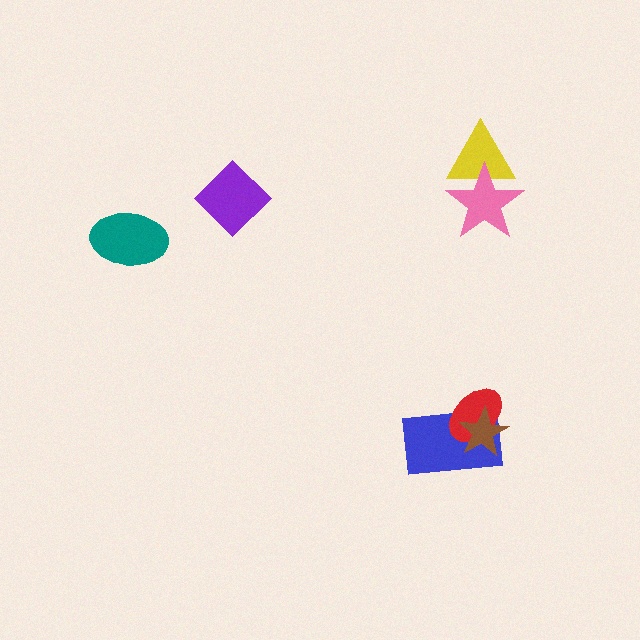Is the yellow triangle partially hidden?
Yes, it is partially covered by another shape.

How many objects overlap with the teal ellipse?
0 objects overlap with the teal ellipse.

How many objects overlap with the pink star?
1 object overlaps with the pink star.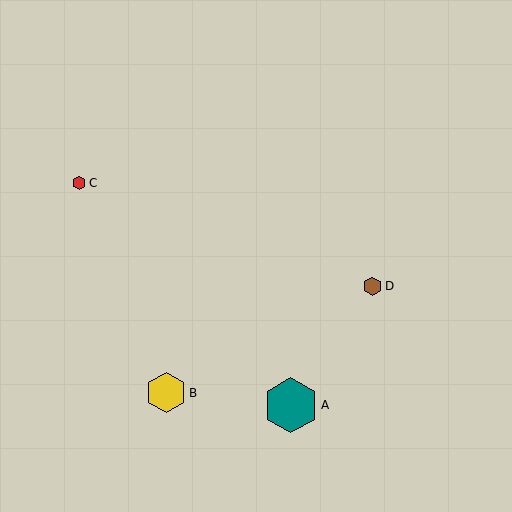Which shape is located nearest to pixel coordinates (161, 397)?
The yellow hexagon (labeled B) at (166, 393) is nearest to that location.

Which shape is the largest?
The teal hexagon (labeled A) is the largest.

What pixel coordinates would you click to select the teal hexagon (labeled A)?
Click at (291, 405) to select the teal hexagon A.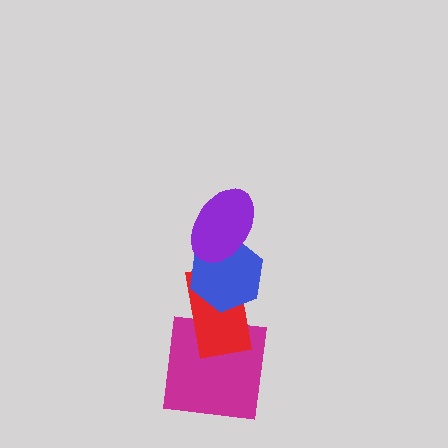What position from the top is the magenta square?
The magenta square is 4th from the top.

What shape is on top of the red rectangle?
The blue hexagon is on top of the red rectangle.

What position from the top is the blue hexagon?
The blue hexagon is 2nd from the top.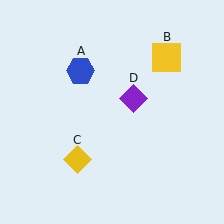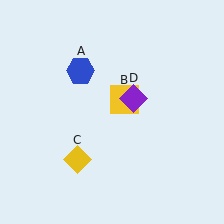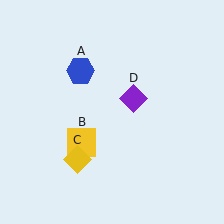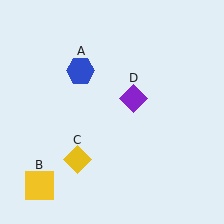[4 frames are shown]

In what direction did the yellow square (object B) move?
The yellow square (object B) moved down and to the left.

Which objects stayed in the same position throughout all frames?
Blue hexagon (object A) and yellow diamond (object C) and purple diamond (object D) remained stationary.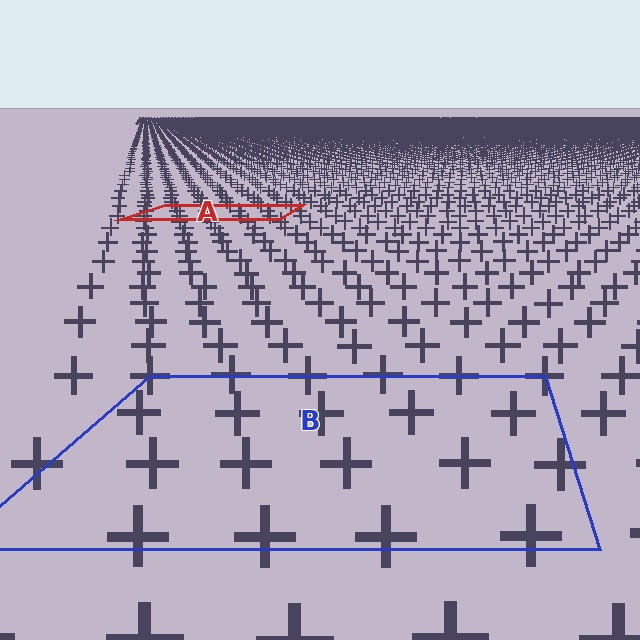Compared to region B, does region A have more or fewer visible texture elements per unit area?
Region A has more texture elements per unit area — they are packed more densely because it is farther away.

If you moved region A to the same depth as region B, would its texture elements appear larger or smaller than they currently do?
They would appear larger. At a closer depth, the same texture elements are projected at a bigger on-screen size.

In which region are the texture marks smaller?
The texture marks are smaller in region A, because it is farther away.